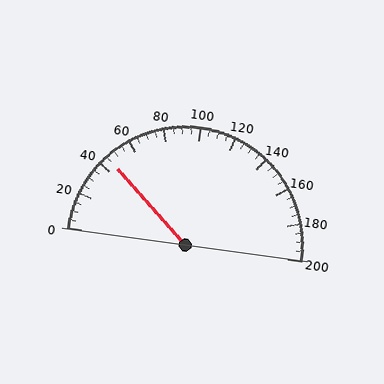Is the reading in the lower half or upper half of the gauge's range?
The reading is in the lower half of the range (0 to 200).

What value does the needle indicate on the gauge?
The needle indicates approximately 45.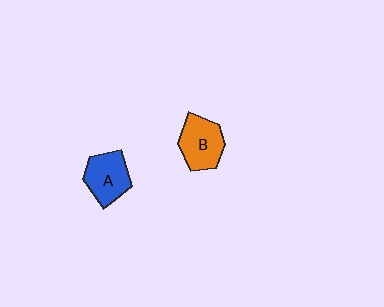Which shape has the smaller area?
Shape A (blue).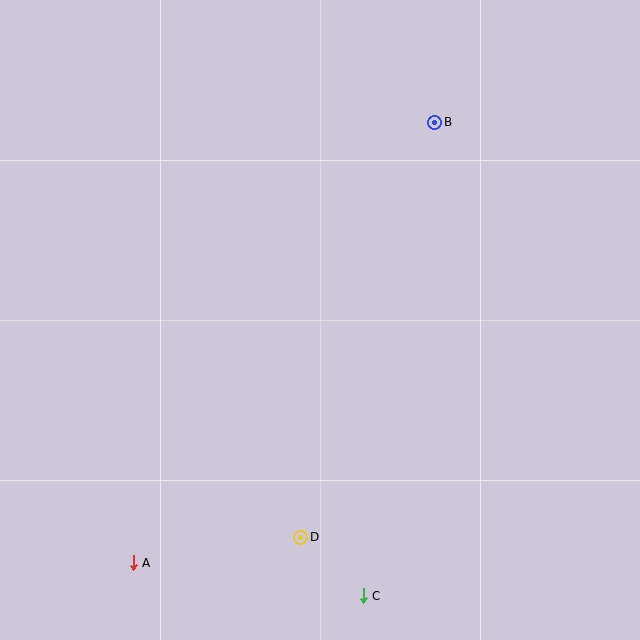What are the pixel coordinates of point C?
Point C is at (363, 596).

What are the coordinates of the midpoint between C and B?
The midpoint between C and B is at (399, 359).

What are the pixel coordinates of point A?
Point A is at (133, 563).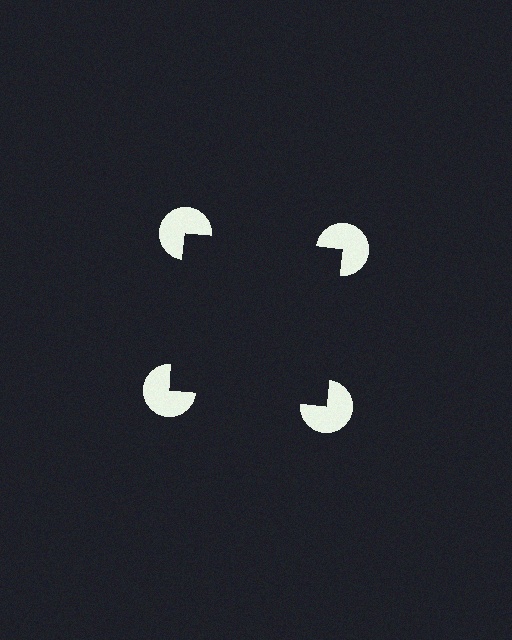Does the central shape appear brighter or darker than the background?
It typically appears slightly darker than the background, even though no actual brightness change is drawn.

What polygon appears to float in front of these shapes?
An illusory square — its edges are inferred from the aligned wedge cuts in the pac-man discs, not physically drawn.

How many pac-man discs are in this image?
There are 4 — one at each vertex of the illusory square.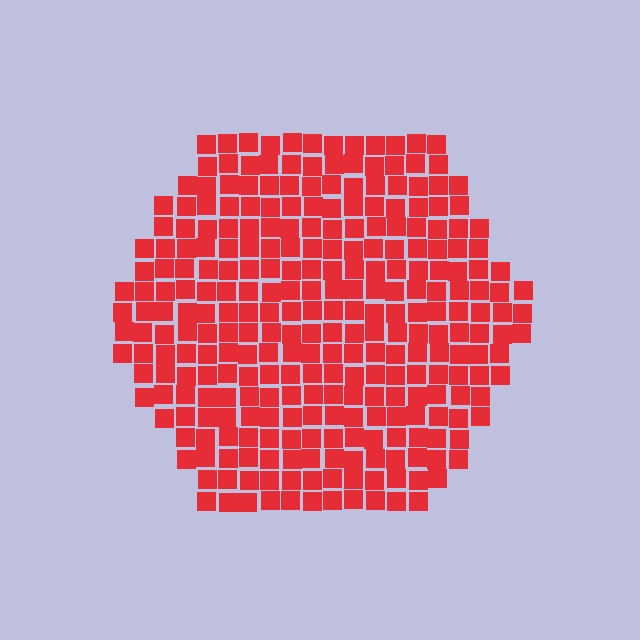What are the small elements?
The small elements are squares.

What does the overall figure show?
The overall figure shows a hexagon.